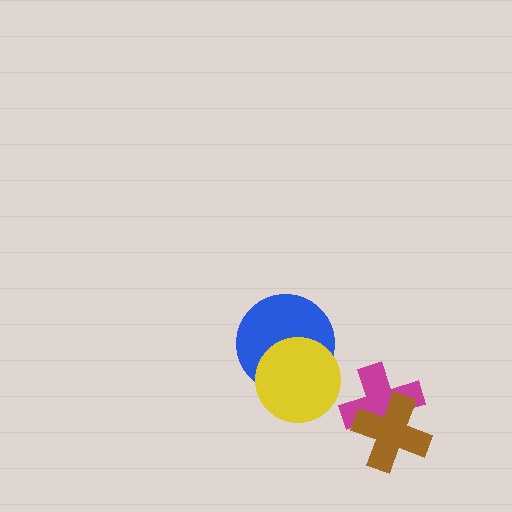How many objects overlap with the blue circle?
1 object overlaps with the blue circle.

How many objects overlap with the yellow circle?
1 object overlaps with the yellow circle.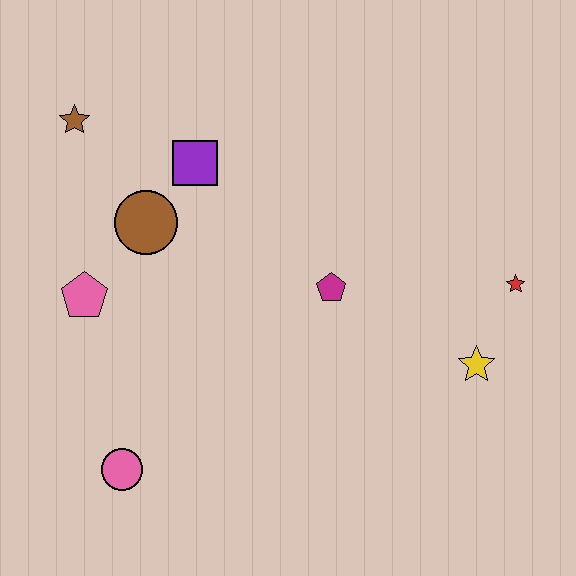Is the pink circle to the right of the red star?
No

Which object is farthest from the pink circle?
The red star is farthest from the pink circle.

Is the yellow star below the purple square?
Yes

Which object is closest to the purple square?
The brown circle is closest to the purple square.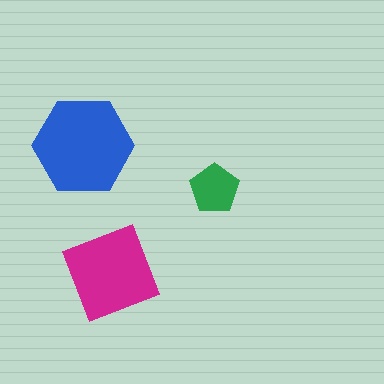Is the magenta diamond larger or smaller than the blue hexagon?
Smaller.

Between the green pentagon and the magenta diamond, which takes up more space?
The magenta diamond.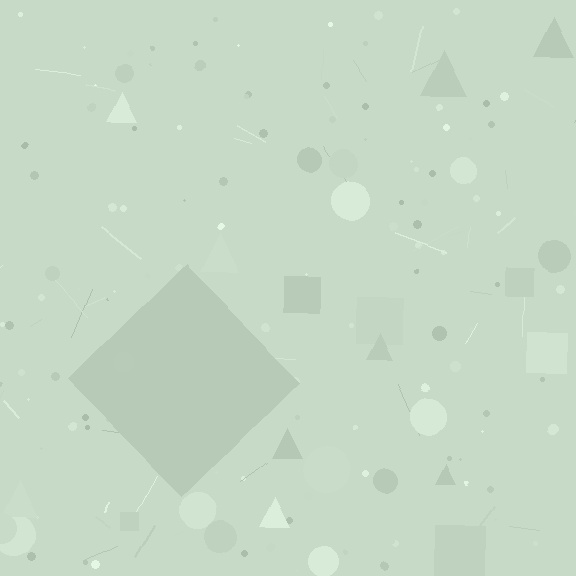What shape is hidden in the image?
A diamond is hidden in the image.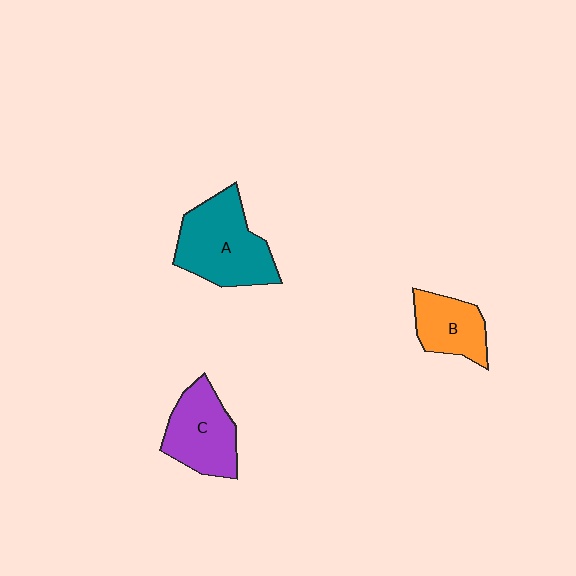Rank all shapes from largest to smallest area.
From largest to smallest: A (teal), C (purple), B (orange).